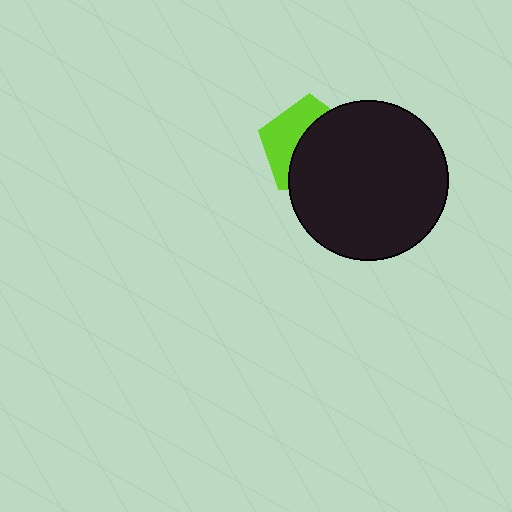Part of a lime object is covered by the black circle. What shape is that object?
It is a pentagon.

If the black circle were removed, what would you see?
You would see the complete lime pentagon.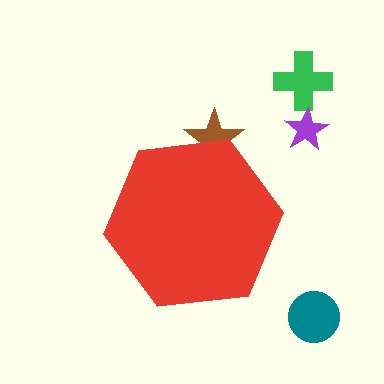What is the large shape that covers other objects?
A red hexagon.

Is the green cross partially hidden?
No, the green cross is fully visible.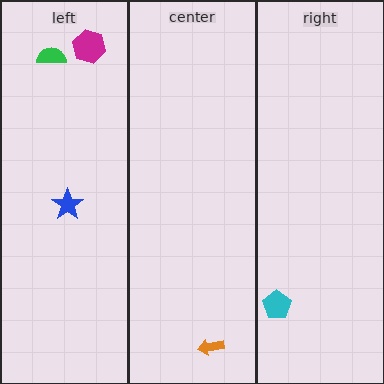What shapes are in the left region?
The magenta hexagon, the blue star, the green semicircle.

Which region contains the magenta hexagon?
The left region.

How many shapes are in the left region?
3.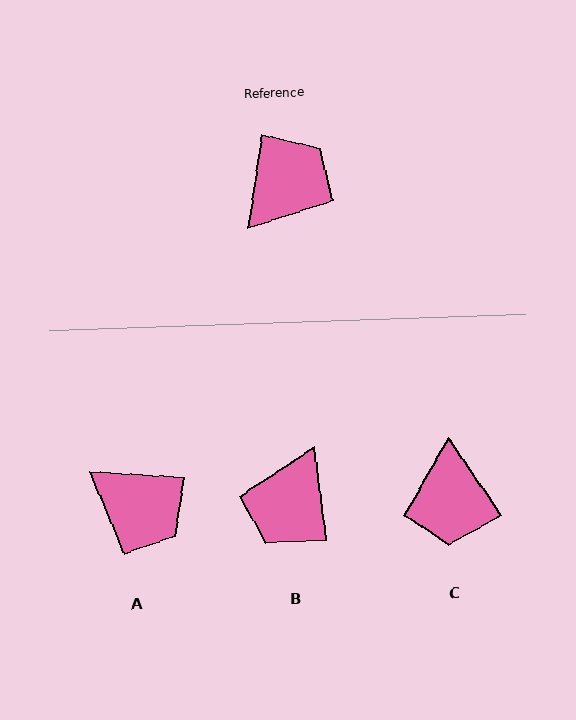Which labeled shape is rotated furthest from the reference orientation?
B, about 164 degrees away.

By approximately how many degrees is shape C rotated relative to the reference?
Approximately 137 degrees clockwise.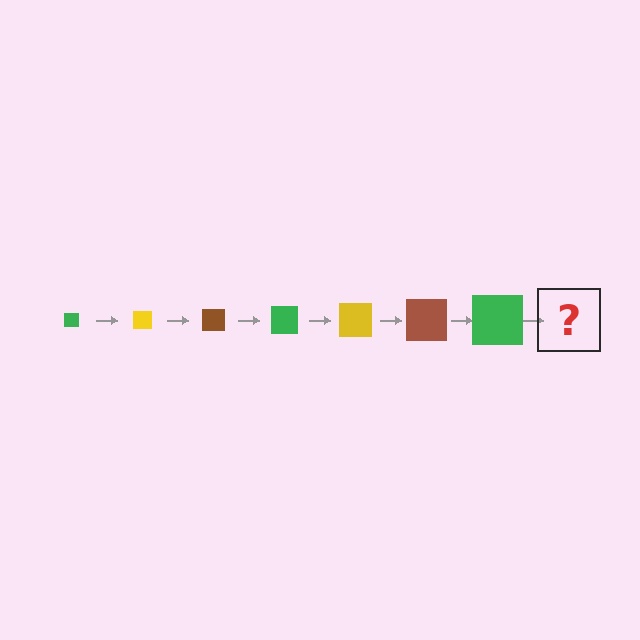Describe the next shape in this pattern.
It should be a yellow square, larger than the previous one.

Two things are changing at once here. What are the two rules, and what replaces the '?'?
The two rules are that the square grows larger each step and the color cycles through green, yellow, and brown. The '?' should be a yellow square, larger than the previous one.